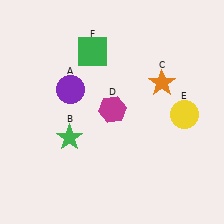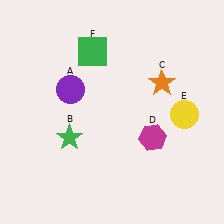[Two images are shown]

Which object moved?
The magenta hexagon (D) moved right.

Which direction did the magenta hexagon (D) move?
The magenta hexagon (D) moved right.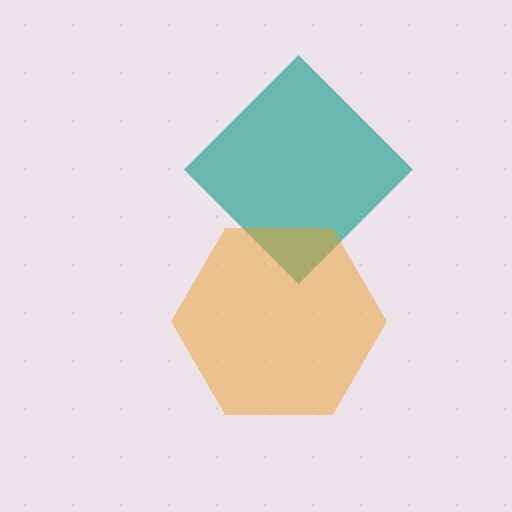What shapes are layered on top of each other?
The layered shapes are: a teal diamond, an orange hexagon.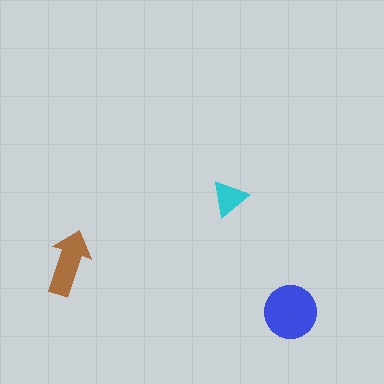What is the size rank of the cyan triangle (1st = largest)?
3rd.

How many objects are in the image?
There are 3 objects in the image.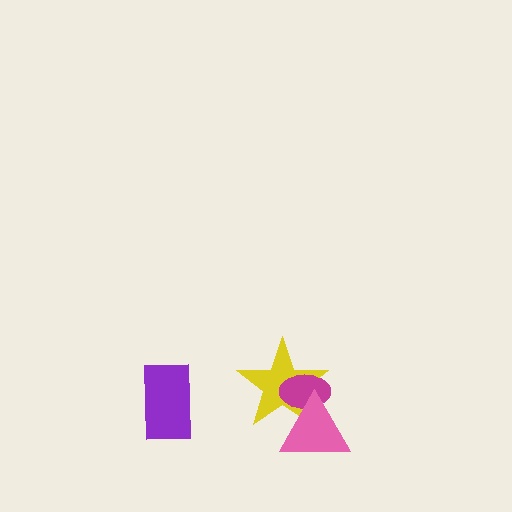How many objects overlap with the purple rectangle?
0 objects overlap with the purple rectangle.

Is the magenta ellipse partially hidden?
Yes, it is partially covered by another shape.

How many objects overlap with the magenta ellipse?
2 objects overlap with the magenta ellipse.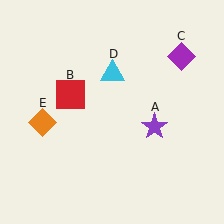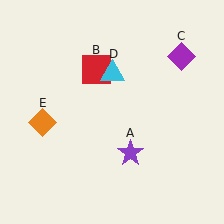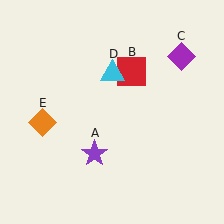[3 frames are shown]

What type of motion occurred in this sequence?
The purple star (object A), red square (object B) rotated clockwise around the center of the scene.